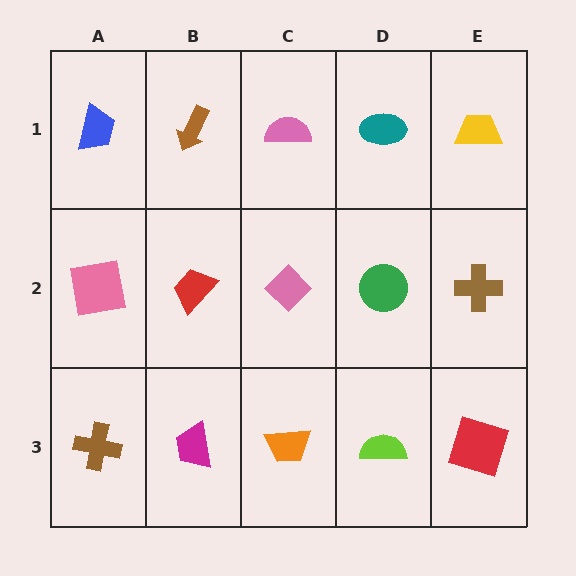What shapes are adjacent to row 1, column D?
A green circle (row 2, column D), a pink semicircle (row 1, column C), a yellow trapezoid (row 1, column E).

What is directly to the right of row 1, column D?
A yellow trapezoid.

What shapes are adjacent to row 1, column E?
A brown cross (row 2, column E), a teal ellipse (row 1, column D).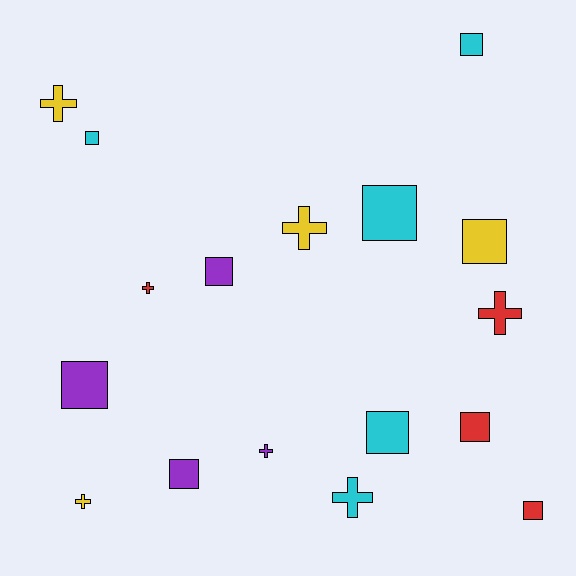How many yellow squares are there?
There is 1 yellow square.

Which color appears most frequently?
Cyan, with 5 objects.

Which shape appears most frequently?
Square, with 10 objects.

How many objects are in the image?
There are 17 objects.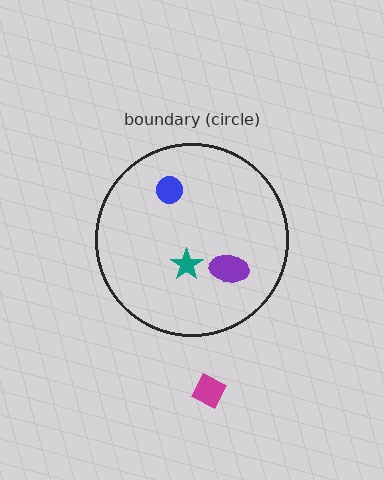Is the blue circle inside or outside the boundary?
Inside.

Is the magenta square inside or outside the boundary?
Outside.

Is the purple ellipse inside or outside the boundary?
Inside.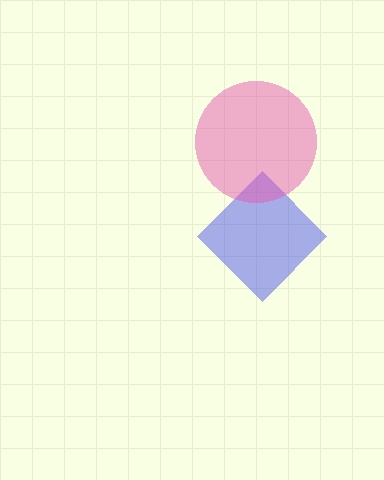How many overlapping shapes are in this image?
There are 2 overlapping shapes in the image.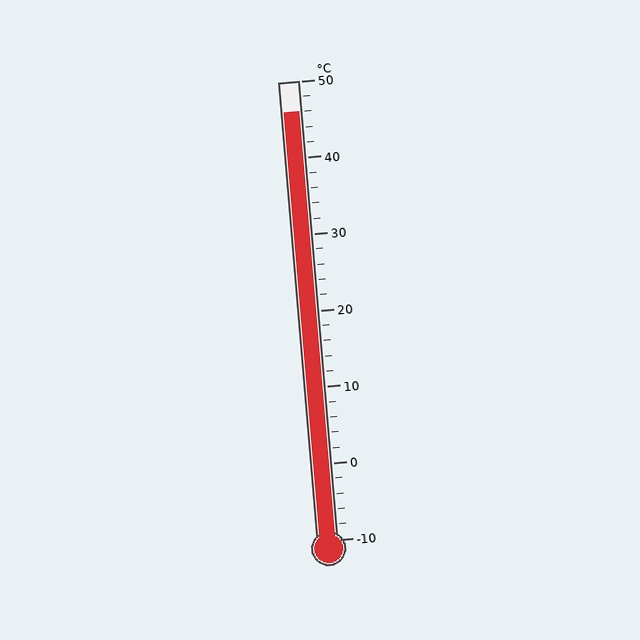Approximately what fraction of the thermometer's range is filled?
The thermometer is filled to approximately 95% of its range.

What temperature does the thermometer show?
The thermometer shows approximately 46°C.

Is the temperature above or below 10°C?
The temperature is above 10°C.